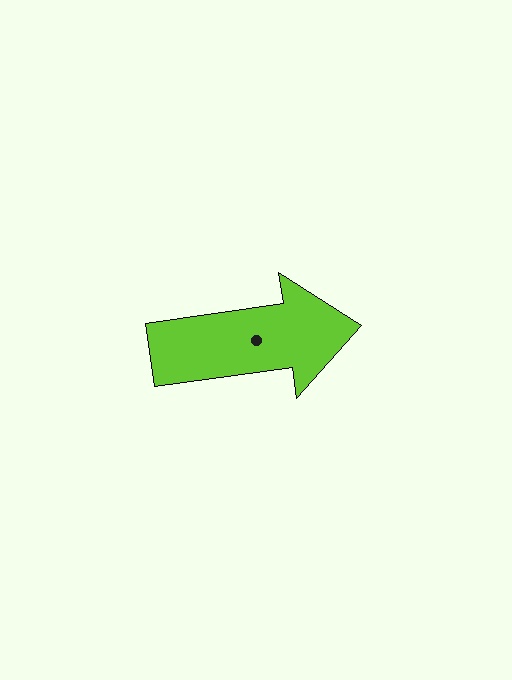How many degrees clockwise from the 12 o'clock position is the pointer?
Approximately 82 degrees.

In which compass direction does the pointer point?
East.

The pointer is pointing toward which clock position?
Roughly 3 o'clock.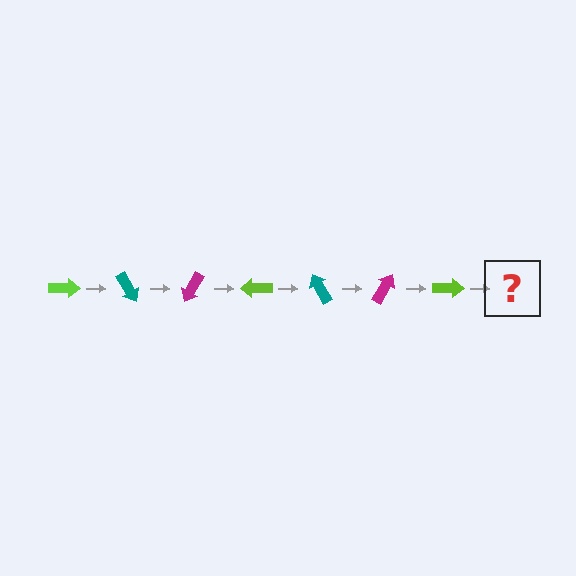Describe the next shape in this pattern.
It should be a teal arrow, rotated 420 degrees from the start.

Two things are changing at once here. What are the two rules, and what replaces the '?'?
The two rules are that it rotates 60 degrees each step and the color cycles through lime, teal, and magenta. The '?' should be a teal arrow, rotated 420 degrees from the start.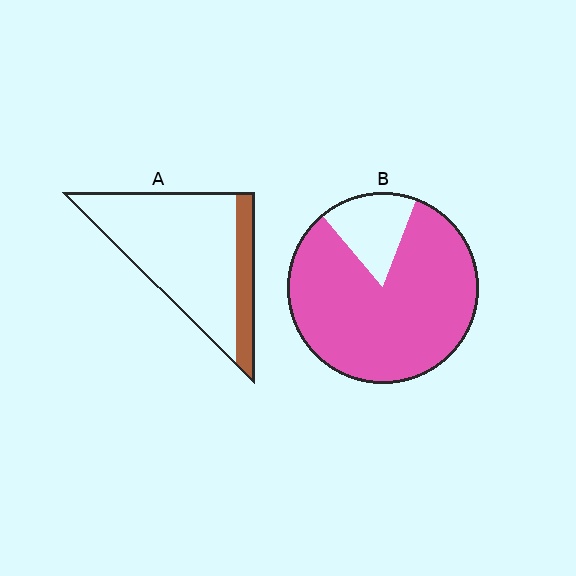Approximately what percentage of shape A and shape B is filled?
A is approximately 20% and B is approximately 85%.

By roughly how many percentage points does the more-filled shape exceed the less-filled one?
By roughly 65 percentage points (B over A).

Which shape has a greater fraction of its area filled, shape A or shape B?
Shape B.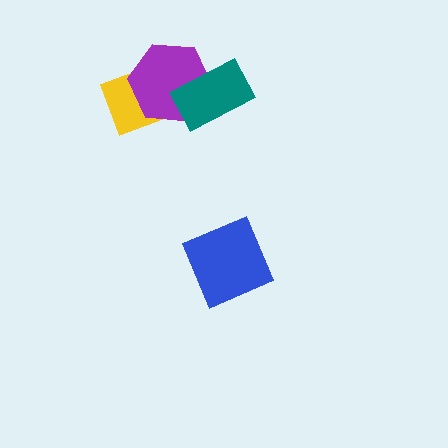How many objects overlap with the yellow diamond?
1 object overlaps with the yellow diamond.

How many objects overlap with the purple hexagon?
2 objects overlap with the purple hexagon.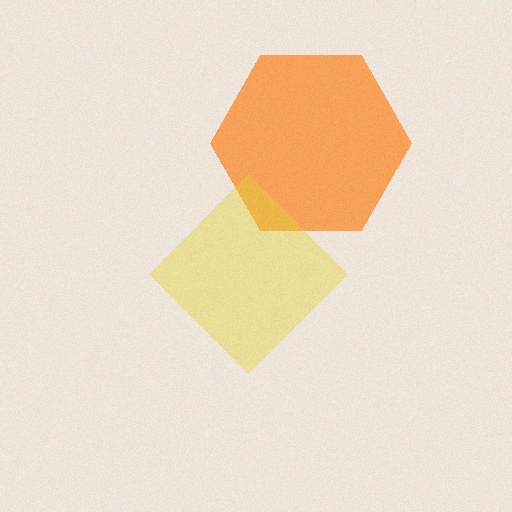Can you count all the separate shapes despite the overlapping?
Yes, there are 2 separate shapes.